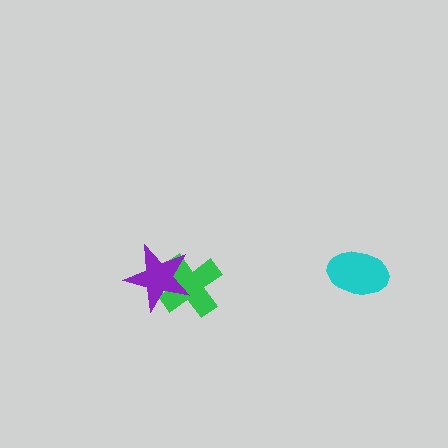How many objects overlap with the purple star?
1 object overlaps with the purple star.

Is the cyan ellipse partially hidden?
No, no other shape covers it.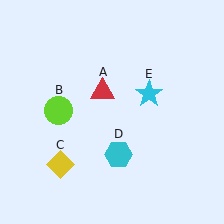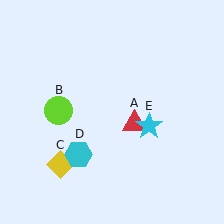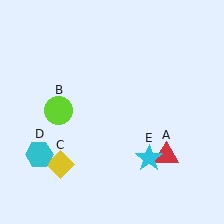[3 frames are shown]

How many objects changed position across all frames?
3 objects changed position: red triangle (object A), cyan hexagon (object D), cyan star (object E).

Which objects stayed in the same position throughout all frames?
Lime circle (object B) and yellow diamond (object C) remained stationary.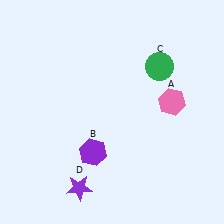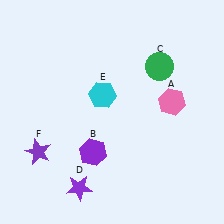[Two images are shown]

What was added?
A cyan hexagon (E), a purple star (F) were added in Image 2.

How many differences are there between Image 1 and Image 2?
There are 2 differences between the two images.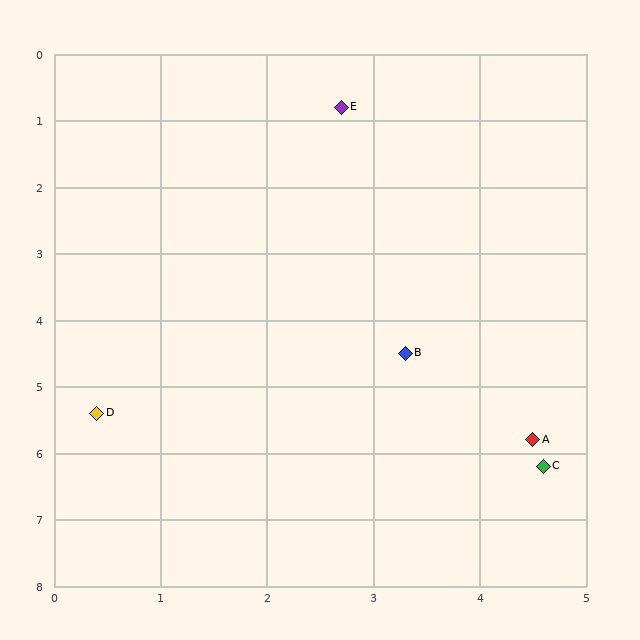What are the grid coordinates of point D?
Point D is at approximately (0.4, 5.4).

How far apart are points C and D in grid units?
Points C and D are about 4.3 grid units apart.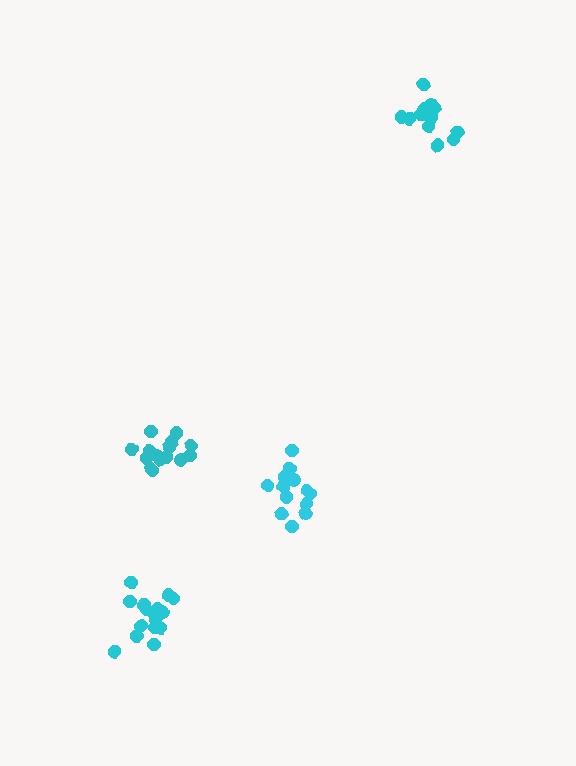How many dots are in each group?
Group 1: 13 dots, Group 2: 15 dots, Group 3: 16 dots, Group 4: 13 dots (57 total).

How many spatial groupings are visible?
There are 4 spatial groupings.